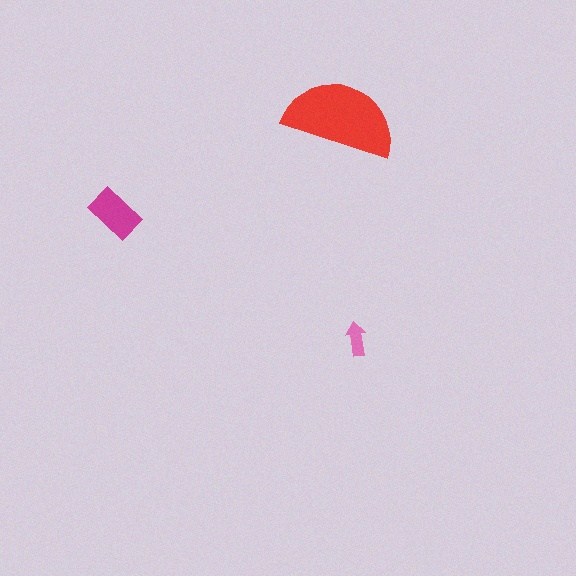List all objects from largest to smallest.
The red semicircle, the magenta rectangle, the pink arrow.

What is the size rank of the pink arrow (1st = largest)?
3rd.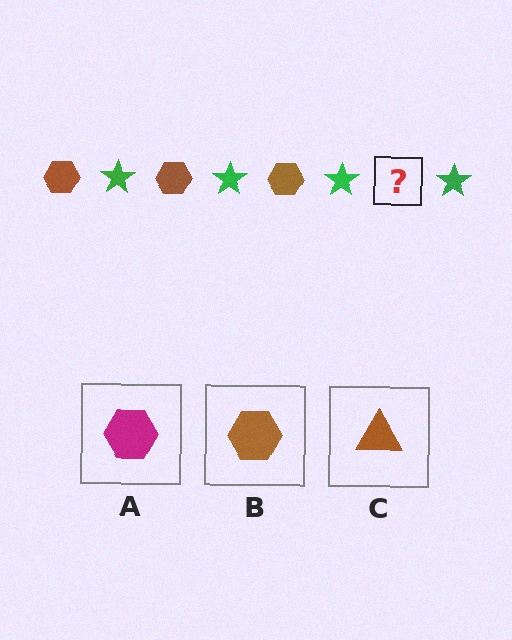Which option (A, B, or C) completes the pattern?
B.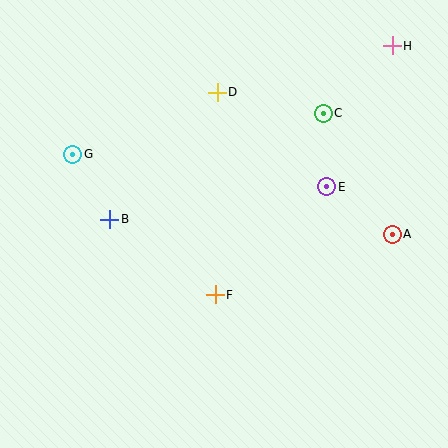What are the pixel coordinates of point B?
Point B is at (110, 219).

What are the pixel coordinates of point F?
Point F is at (215, 295).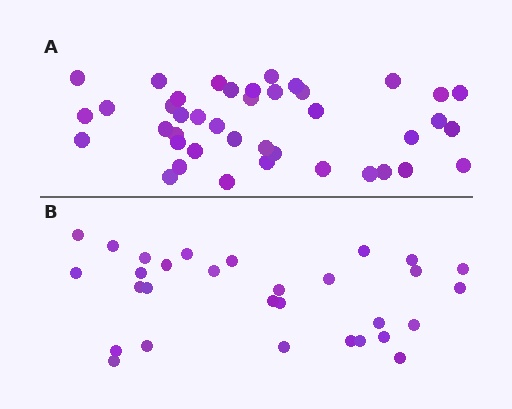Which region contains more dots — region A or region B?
Region A (the top region) has more dots.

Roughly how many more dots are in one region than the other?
Region A has roughly 12 or so more dots than region B.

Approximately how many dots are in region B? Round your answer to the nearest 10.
About 30 dots.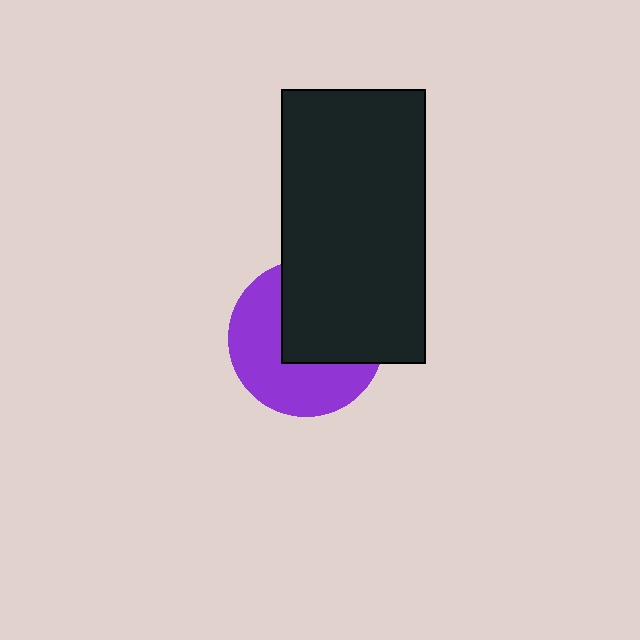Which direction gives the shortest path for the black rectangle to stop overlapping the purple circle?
Moving toward the upper-right gives the shortest separation.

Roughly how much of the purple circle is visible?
About half of it is visible (roughly 52%).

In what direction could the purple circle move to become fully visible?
The purple circle could move toward the lower-left. That would shift it out from behind the black rectangle entirely.